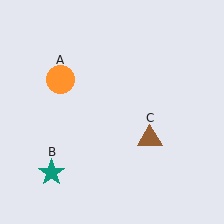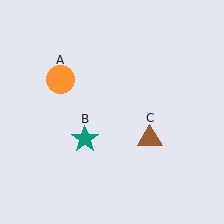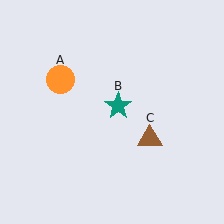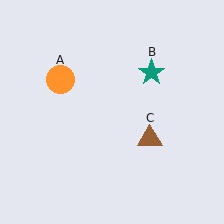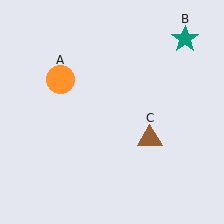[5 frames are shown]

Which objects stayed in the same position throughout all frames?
Orange circle (object A) and brown triangle (object C) remained stationary.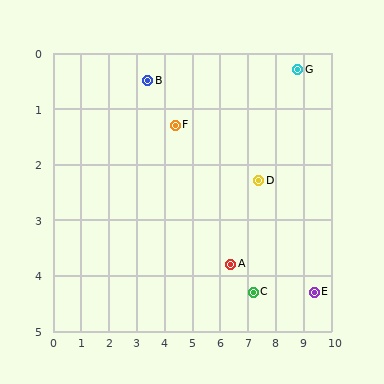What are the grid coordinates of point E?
Point E is at approximately (9.4, 4.3).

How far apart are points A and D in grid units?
Points A and D are about 1.8 grid units apart.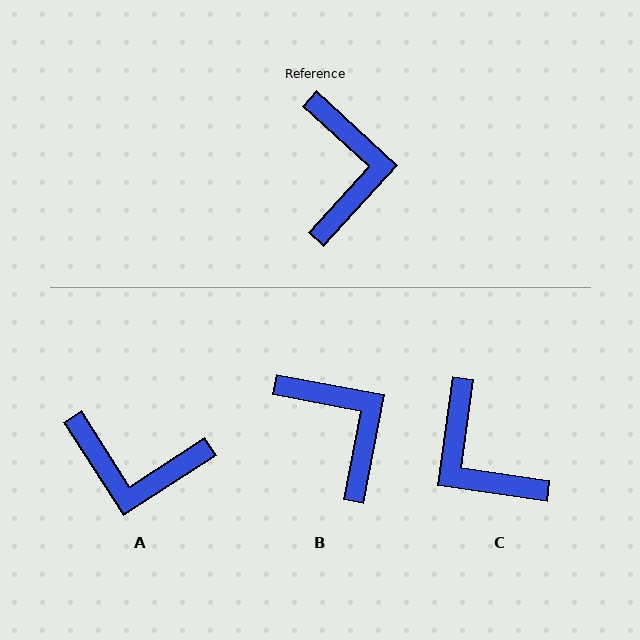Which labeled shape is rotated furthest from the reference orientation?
C, about 146 degrees away.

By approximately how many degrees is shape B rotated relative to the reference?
Approximately 32 degrees counter-clockwise.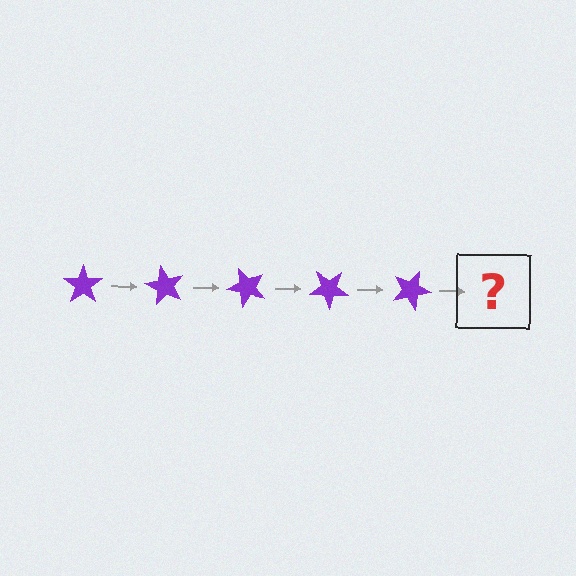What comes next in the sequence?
The next element should be a purple star rotated 300 degrees.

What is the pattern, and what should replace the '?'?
The pattern is that the star rotates 60 degrees each step. The '?' should be a purple star rotated 300 degrees.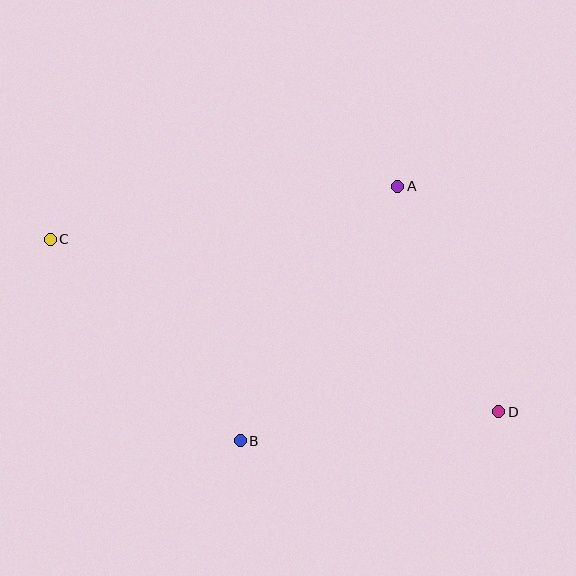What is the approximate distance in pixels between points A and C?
The distance between A and C is approximately 351 pixels.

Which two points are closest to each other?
Points A and D are closest to each other.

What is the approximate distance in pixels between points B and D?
The distance between B and D is approximately 260 pixels.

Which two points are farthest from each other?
Points C and D are farthest from each other.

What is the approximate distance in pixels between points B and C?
The distance between B and C is approximately 277 pixels.